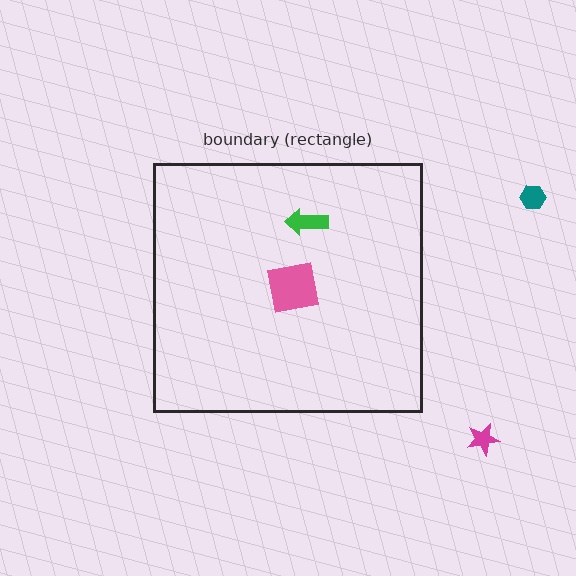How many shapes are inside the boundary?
2 inside, 2 outside.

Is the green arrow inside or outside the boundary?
Inside.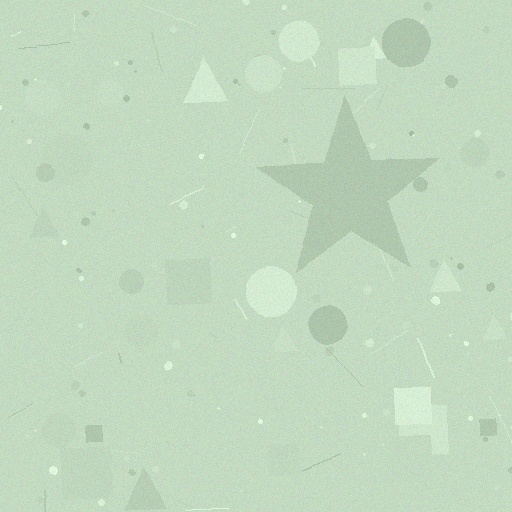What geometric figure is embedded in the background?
A star is embedded in the background.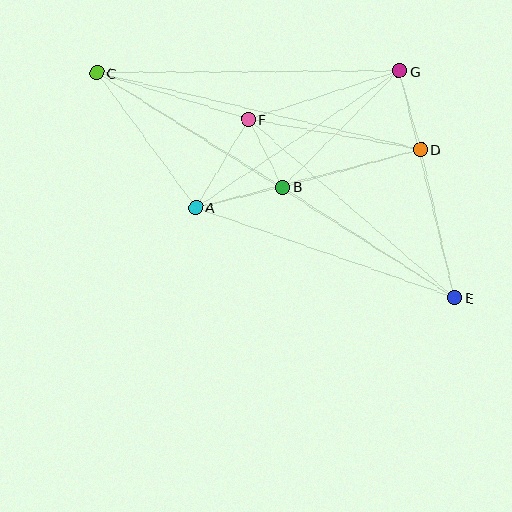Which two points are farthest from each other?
Points C and E are farthest from each other.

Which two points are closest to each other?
Points B and F are closest to each other.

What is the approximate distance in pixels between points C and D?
The distance between C and D is approximately 333 pixels.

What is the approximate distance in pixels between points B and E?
The distance between B and E is approximately 205 pixels.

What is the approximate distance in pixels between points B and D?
The distance between B and D is approximately 143 pixels.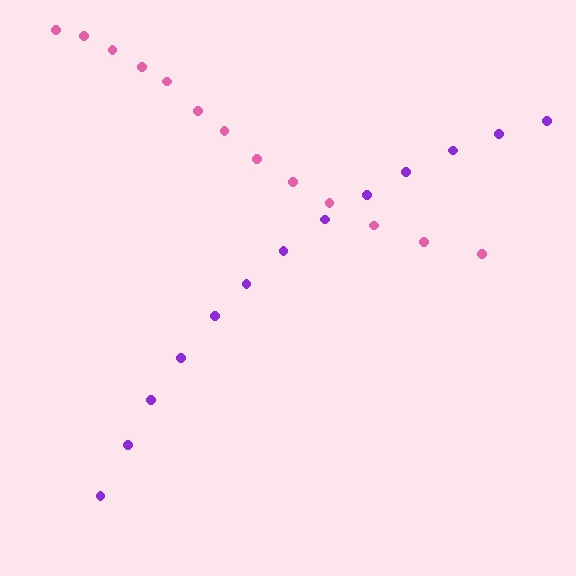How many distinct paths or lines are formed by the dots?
There are 2 distinct paths.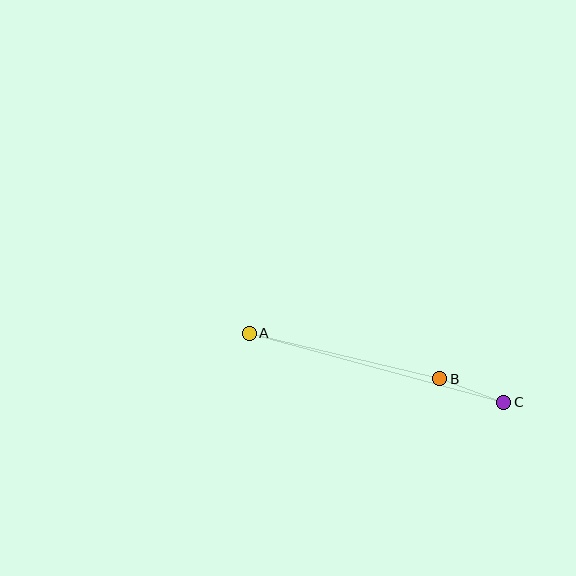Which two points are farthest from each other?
Points A and C are farthest from each other.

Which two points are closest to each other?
Points B and C are closest to each other.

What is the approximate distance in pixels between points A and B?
The distance between A and B is approximately 196 pixels.